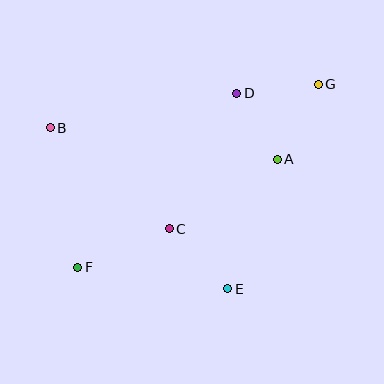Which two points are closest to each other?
Points A and D are closest to each other.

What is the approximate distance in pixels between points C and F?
The distance between C and F is approximately 99 pixels.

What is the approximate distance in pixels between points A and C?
The distance between A and C is approximately 129 pixels.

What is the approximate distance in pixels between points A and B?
The distance between A and B is approximately 229 pixels.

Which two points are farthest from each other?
Points F and G are farthest from each other.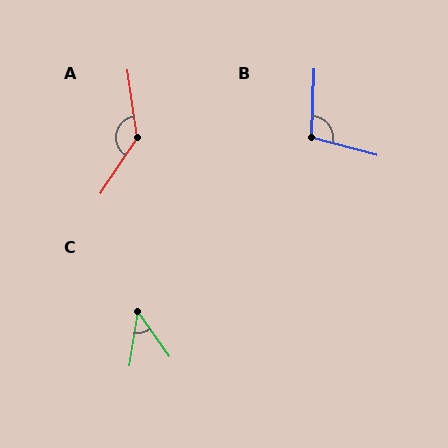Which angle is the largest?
A, at approximately 138 degrees.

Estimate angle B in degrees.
Approximately 103 degrees.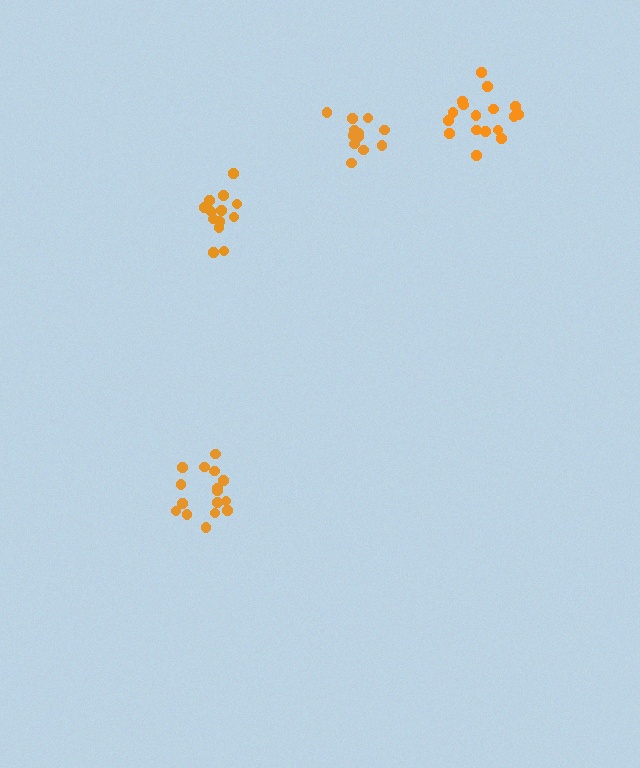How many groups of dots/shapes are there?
There are 4 groups.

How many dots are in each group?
Group 1: 16 dots, Group 2: 13 dots, Group 3: 13 dots, Group 4: 17 dots (59 total).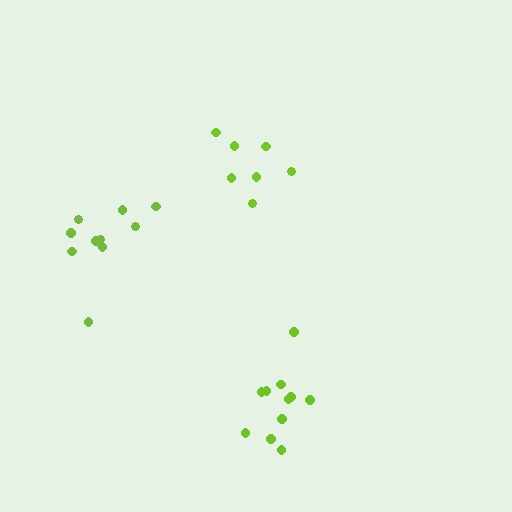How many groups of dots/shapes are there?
There are 3 groups.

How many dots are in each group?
Group 1: 11 dots, Group 2: 11 dots, Group 3: 7 dots (29 total).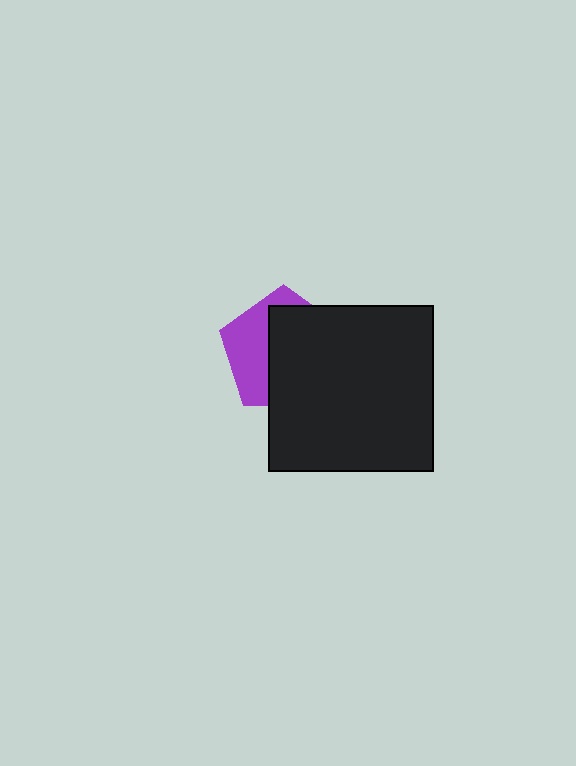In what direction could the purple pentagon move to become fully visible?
The purple pentagon could move left. That would shift it out from behind the black square entirely.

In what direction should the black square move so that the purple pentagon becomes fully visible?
The black square should move right. That is the shortest direction to clear the overlap and leave the purple pentagon fully visible.